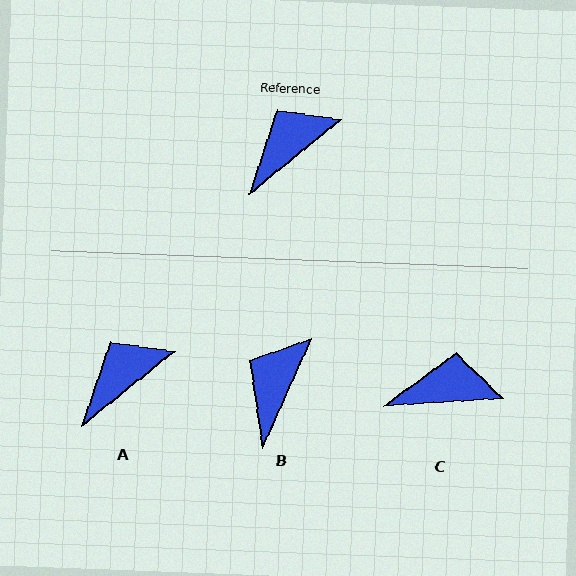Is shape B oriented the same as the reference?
No, it is off by about 27 degrees.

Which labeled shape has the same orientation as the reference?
A.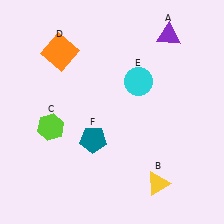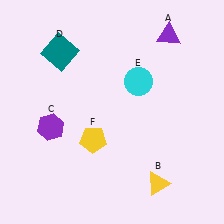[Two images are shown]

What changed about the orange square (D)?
In Image 1, D is orange. In Image 2, it changed to teal.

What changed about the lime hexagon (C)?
In Image 1, C is lime. In Image 2, it changed to purple.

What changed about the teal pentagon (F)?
In Image 1, F is teal. In Image 2, it changed to yellow.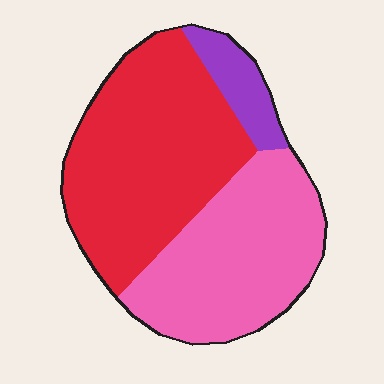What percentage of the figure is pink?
Pink covers about 40% of the figure.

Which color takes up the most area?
Red, at roughly 50%.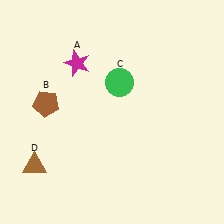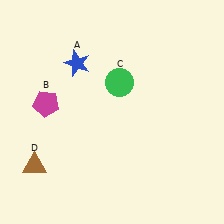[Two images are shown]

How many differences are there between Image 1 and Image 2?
There are 2 differences between the two images.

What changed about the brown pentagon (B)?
In Image 1, B is brown. In Image 2, it changed to magenta.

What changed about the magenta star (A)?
In Image 1, A is magenta. In Image 2, it changed to blue.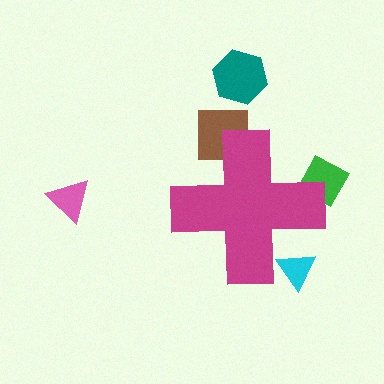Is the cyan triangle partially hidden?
Yes, the cyan triangle is partially hidden behind the magenta cross.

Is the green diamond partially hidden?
Yes, the green diamond is partially hidden behind the magenta cross.